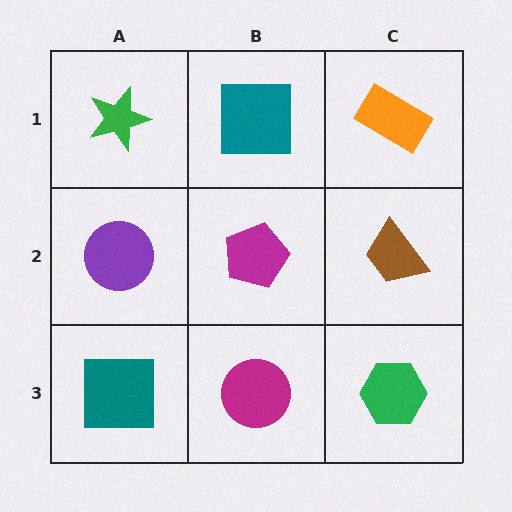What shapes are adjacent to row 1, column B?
A magenta pentagon (row 2, column B), a green star (row 1, column A), an orange rectangle (row 1, column C).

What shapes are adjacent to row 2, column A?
A green star (row 1, column A), a teal square (row 3, column A), a magenta pentagon (row 2, column B).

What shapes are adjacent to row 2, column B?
A teal square (row 1, column B), a magenta circle (row 3, column B), a purple circle (row 2, column A), a brown trapezoid (row 2, column C).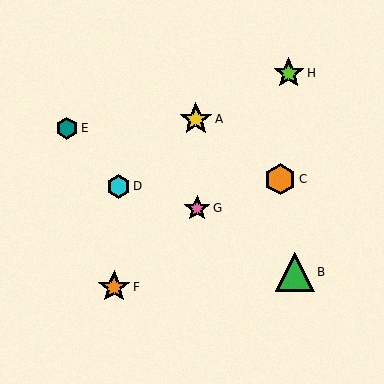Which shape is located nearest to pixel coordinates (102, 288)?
The orange star (labeled F) at (114, 287) is nearest to that location.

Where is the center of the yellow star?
The center of the yellow star is at (196, 119).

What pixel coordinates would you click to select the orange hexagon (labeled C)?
Click at (280, 179) to select the orange hexagon C.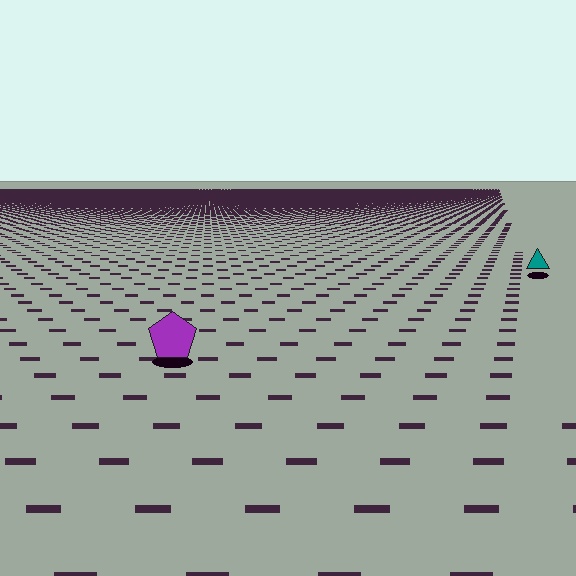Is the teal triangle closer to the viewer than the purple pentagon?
No. The purple pentagon is closer — you can tell from the texture gradient: the ground texture is coarser near it.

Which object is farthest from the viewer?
The teal triangle is farthest from the viewer. It appears smaller and the ground texture around it is denser.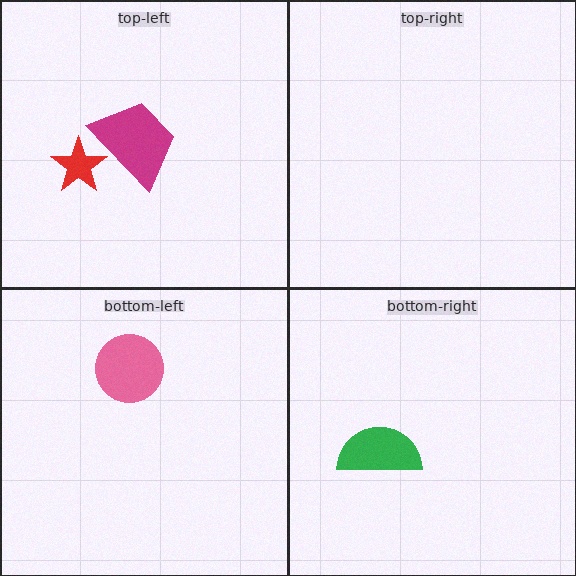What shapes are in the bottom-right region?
The green semicircle.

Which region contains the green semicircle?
The bottom-right region.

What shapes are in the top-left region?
The red star, the magenta trapezoid.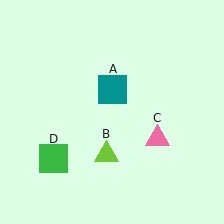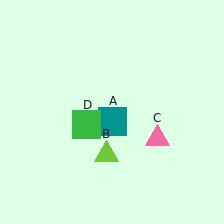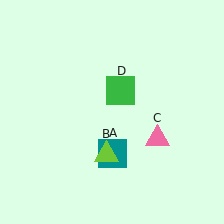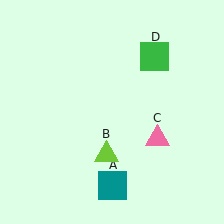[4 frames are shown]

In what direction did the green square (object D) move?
The green square (object D) moved up and to the right.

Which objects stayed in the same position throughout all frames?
Lime triangle (object B) and pink triangle (object C) remained stationary.